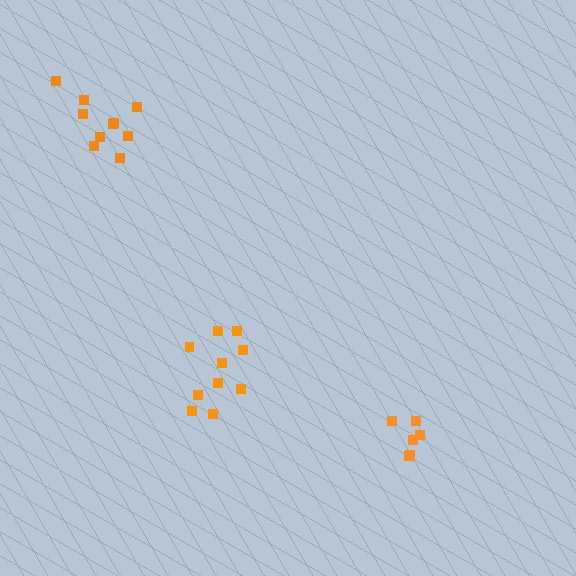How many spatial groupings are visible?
There are 3 spatial groupings.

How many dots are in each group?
Group 1: 10 dots, Group 2: 10 dots, Group 3: 6 dots (26 total).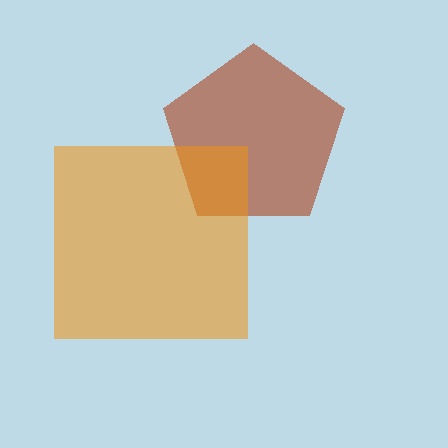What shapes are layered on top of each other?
The layered shapes are: a brown pentagon, an orange square.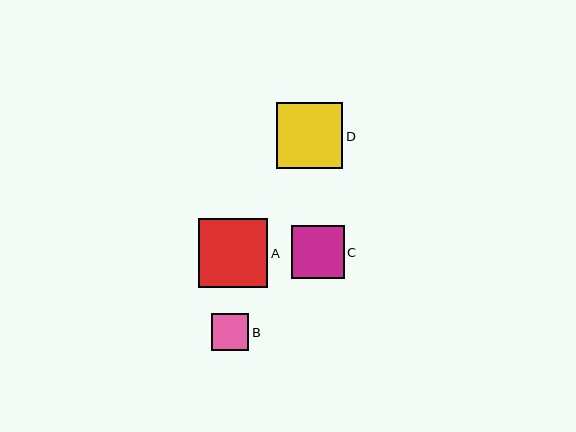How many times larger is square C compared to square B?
Square C is approximately 1.4 times the size of square B.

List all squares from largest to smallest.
From largest to smallest: A, D, C, B.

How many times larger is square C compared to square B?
Square C is approximately 1.4 times the size of square B.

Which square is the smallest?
Square B is the smallest with a size of approximately 37 pixels.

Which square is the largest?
Square A is the largest with a size of approximately 69 pixels.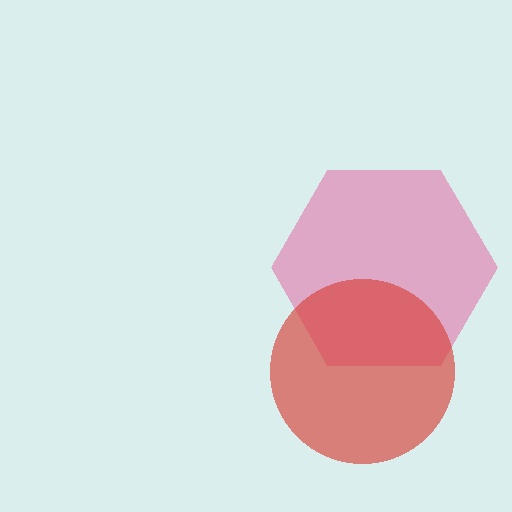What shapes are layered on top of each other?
The layered shapes are: a pink hexagon, a red circle.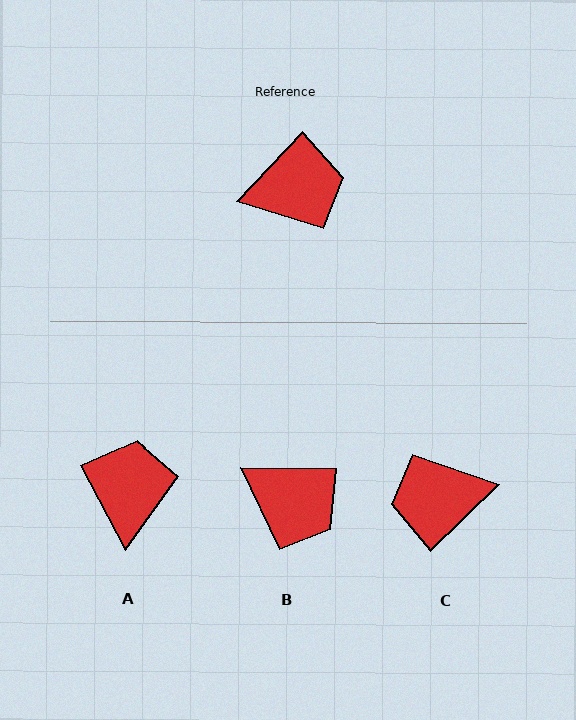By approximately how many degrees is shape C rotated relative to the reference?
Approximately 178 degrees counter-clockwise.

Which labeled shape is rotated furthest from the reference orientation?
C, about 178 degrees away.